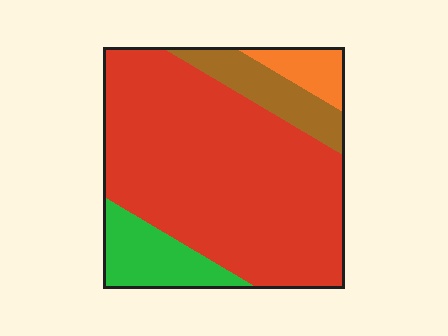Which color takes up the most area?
Red, at roughly 70%.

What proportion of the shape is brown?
Brown takes up about one tenth (1/10) of the shape.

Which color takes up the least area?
Orange, at roughly 5%.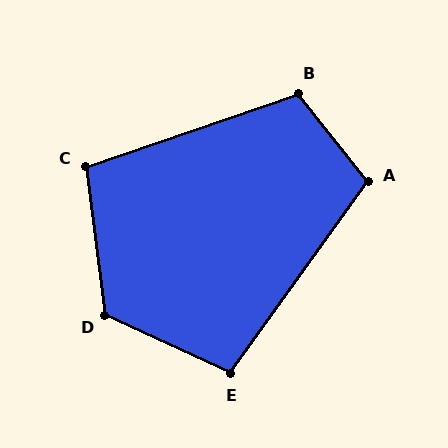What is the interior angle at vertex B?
Approximately 109 degrees (obtuse).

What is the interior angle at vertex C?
Approximately 102 degrees (obtuse).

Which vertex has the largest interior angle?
D, at approximately 123 degrees.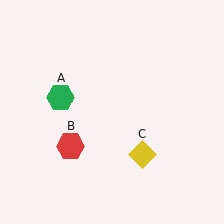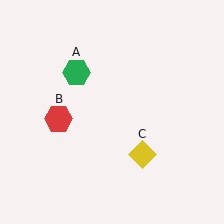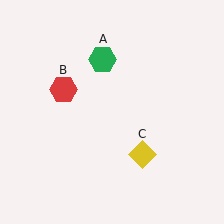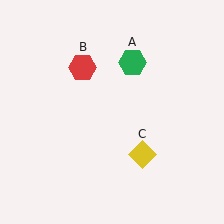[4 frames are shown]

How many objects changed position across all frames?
2 objects changed position: green hexagon (object A), red hexagon (object B).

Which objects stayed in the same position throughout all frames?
Yellow diamond (object C) remained stationary.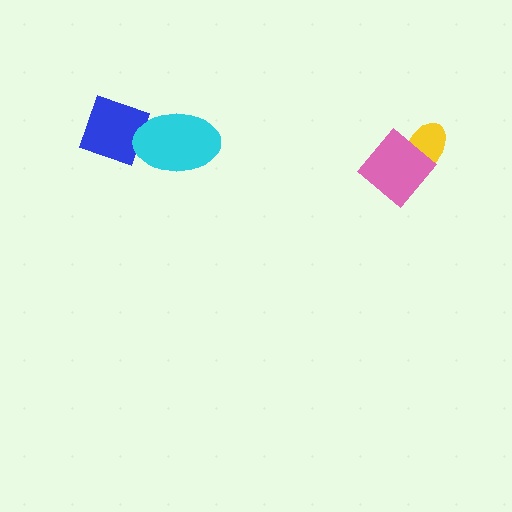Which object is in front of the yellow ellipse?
The pink diamond is in front of the yellow ellipse.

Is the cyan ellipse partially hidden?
No, no other shape covers it.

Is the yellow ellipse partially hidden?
Yes, it is partially covered by another shape.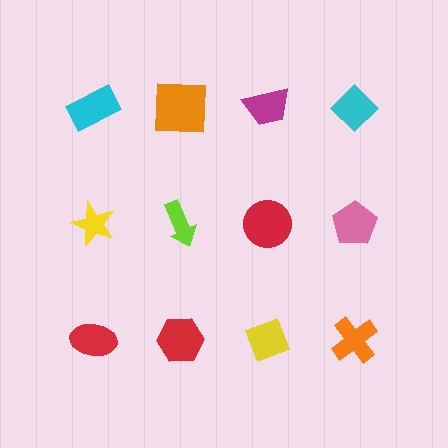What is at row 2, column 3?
A red circle.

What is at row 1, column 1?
A cyan rectangle.